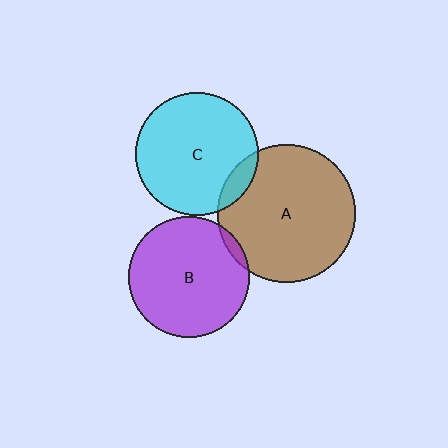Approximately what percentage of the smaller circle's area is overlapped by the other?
Approximately 10%.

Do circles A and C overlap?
Yes.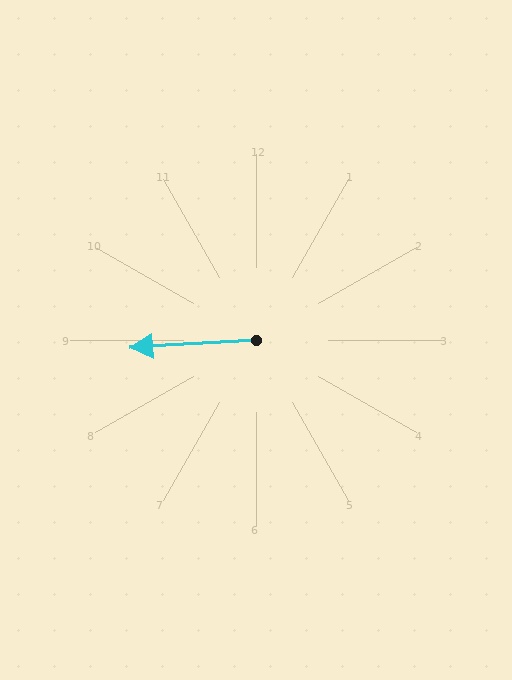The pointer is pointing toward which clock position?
Roughly 9 o'clock.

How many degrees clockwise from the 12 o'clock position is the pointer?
Approximately 267 degrees.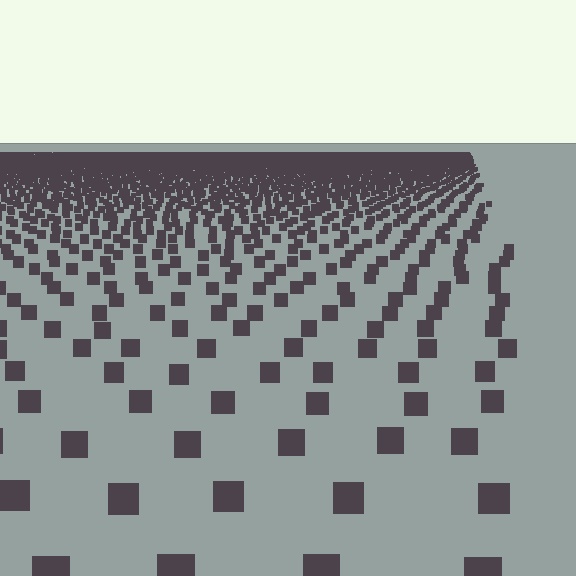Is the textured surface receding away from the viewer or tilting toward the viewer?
The surface is receding away from the viewer. Texture elements get smaller and denser toward the top.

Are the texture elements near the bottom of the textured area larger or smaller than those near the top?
Larger. Near the bottom, elements are closer to the viewer and appear at a bigger on-screen size.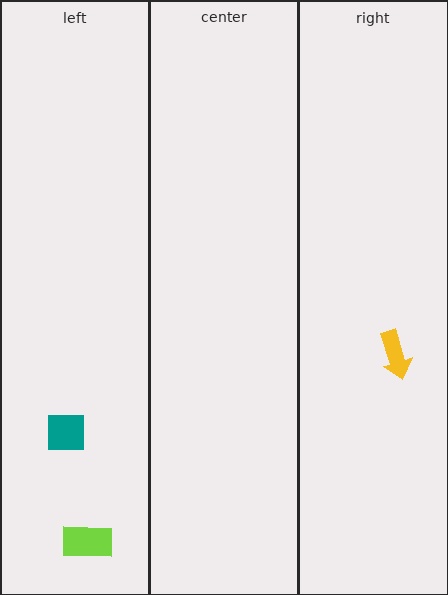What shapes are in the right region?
The yellow arrow.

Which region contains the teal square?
The left region.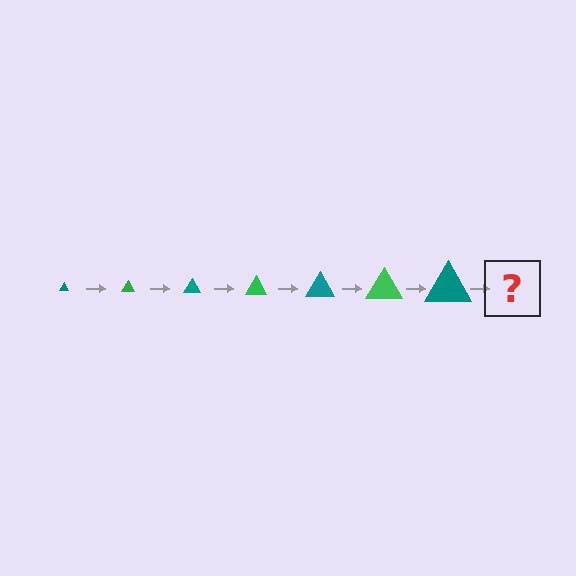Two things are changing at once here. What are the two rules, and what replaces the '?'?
The two rules are that the triangle grows larger each step and the color cycles through teal and green. The '?' should be a green triangle, larger than the previous one.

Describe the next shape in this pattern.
It should be a green triangle, larger than the previous one.